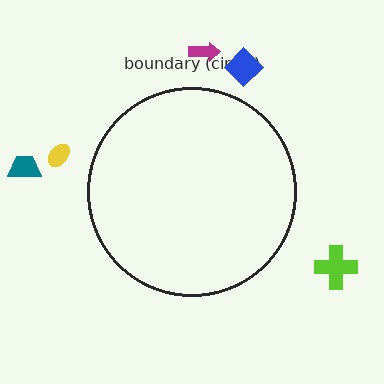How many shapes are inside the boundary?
0 inside, 5 outside.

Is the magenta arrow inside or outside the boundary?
Outside.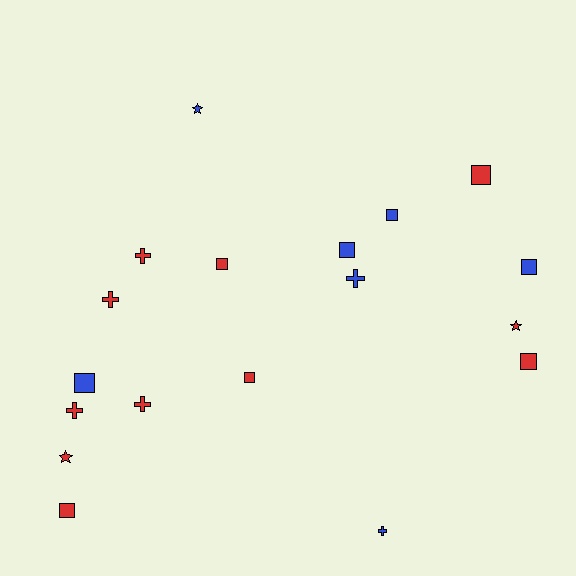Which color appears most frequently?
Red, with 11 objects.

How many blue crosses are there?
There are 2 blue crosses.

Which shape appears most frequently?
Square, with 9 objects.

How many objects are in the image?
There are 18 objects.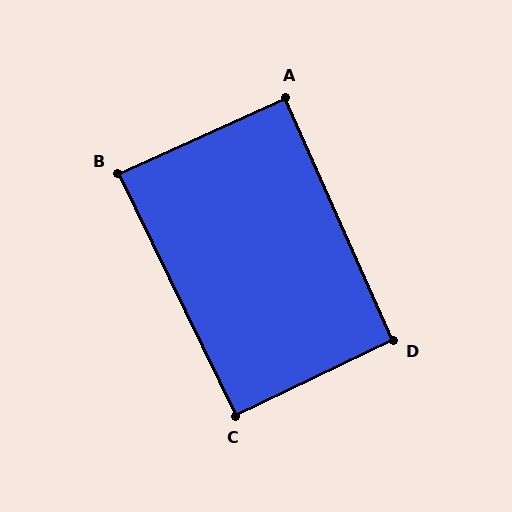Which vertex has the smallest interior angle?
B, at approximately 88 degrees.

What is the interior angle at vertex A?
Approximately 90 degrees (approximately right).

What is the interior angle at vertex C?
Approximately 90 degrees (approximately right).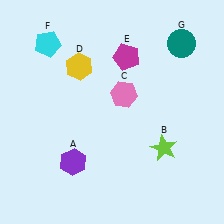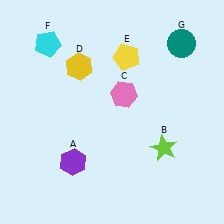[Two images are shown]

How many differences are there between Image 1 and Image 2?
There is 1 difference between the two images.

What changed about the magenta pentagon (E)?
In Image 1, E is magenta. In Image 2, it changed to yellow.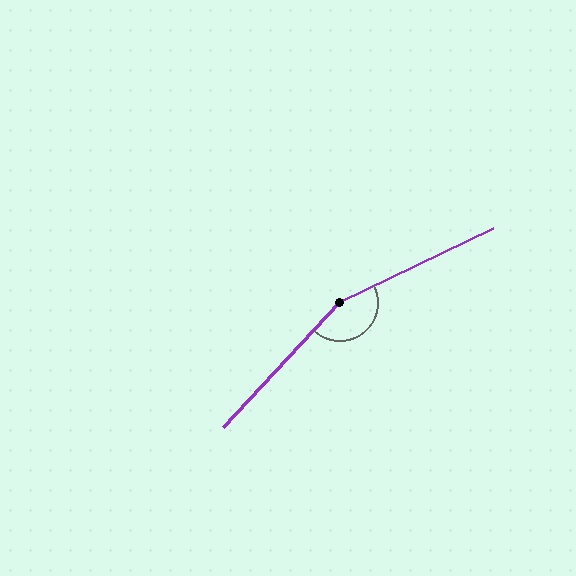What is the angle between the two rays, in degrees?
Approximately 159 degrees.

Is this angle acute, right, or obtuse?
It is obtuse.